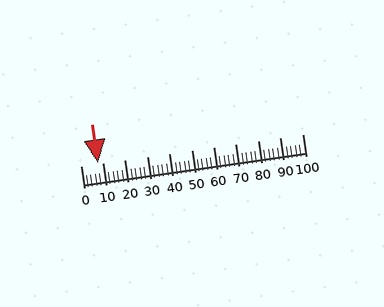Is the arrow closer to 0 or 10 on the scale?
The arrow is closer to 10.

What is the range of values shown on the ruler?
The ruler shows values from 0 to 100.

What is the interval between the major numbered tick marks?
The major tick marks are spaced 10 units apart.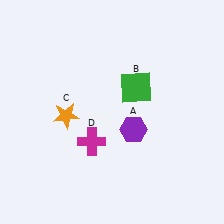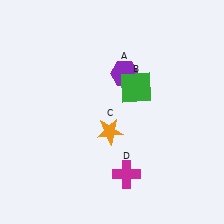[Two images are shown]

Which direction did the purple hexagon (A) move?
The purple hexagon (A) moved up.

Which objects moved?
The objects that moved are: the purple hexagon (A), the orange star (C), the magenta cross (D).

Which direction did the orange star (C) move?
The orange star (C) moved right.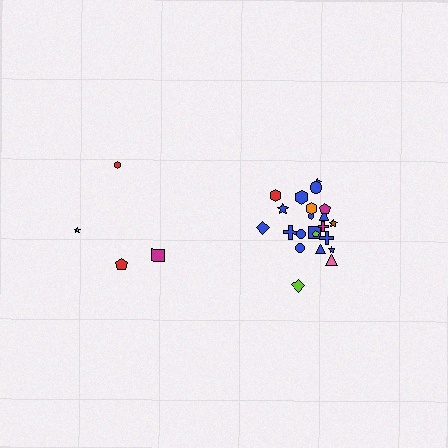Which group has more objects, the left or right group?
The right group.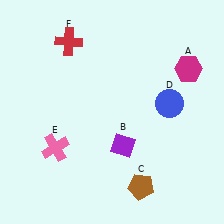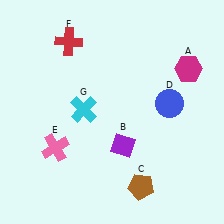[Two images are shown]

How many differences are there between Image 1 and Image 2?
There is 1 difference between the two images.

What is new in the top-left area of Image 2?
A cyan cross (G) was added in the top-left area of Image 2.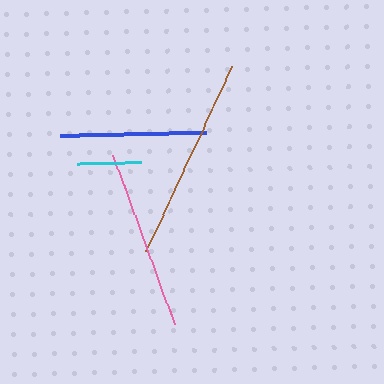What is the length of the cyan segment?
The cyan segment is approximately 64 pixels long.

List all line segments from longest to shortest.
From longest to shortest: brown, pink, blue, cyan.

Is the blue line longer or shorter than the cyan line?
The blue line is longer than the cyan line.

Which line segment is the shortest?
The cyan line is the shortest at approximately 64 pixels.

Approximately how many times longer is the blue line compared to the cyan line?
The blue line is approximately 2.3 times the length of the cyan line.